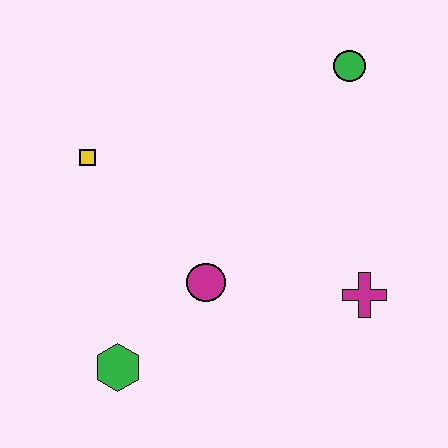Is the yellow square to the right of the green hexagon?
No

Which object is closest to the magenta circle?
The green hexagon is closest to the magenta circle.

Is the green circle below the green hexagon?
No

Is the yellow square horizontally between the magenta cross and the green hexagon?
No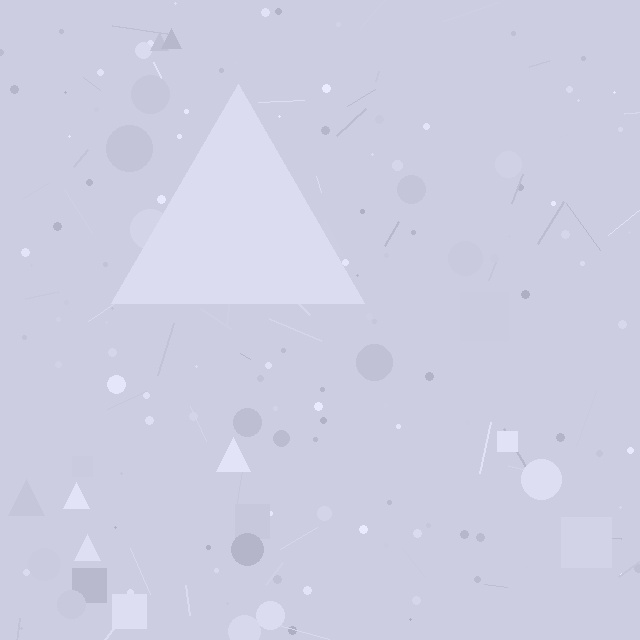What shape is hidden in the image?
A triangle is hidden in the image.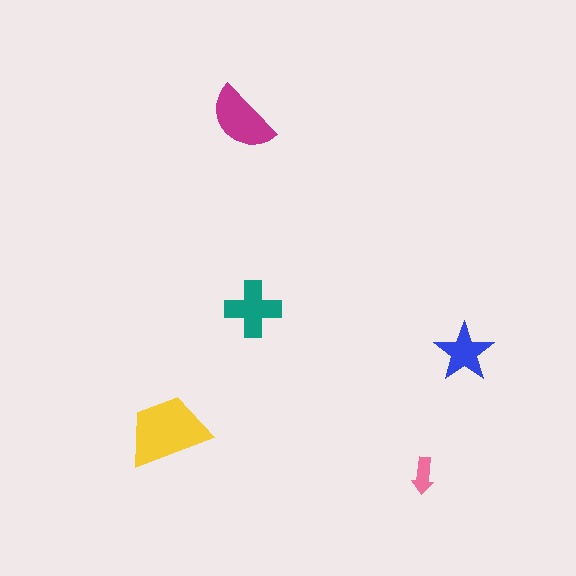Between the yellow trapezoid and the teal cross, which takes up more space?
The yellow trapezoid.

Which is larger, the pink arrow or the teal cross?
The teal cross.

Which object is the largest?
The yellow trapezoid.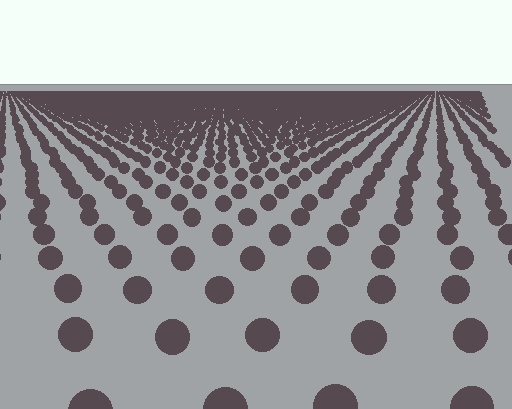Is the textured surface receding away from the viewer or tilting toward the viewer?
The surface is receding away from the viewer. Texture elements get smaller and denser toward the top.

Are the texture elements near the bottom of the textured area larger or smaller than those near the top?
Larger. Near the bottom, elements are closer to the viewer and appear at a bigger on-screen size.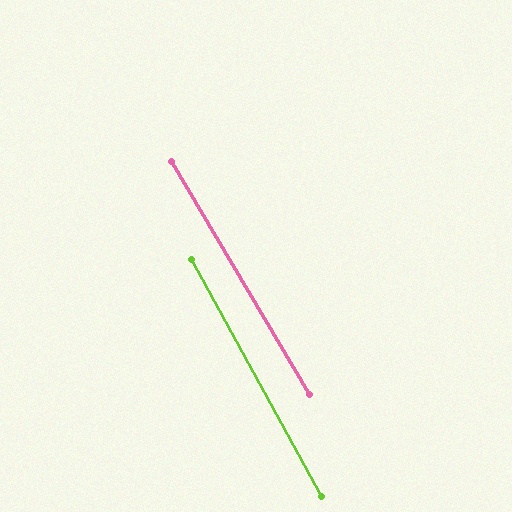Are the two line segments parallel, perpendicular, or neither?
Parallel — their directions differ by only 1.9°.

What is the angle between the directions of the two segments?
Approximately 2 degrees.